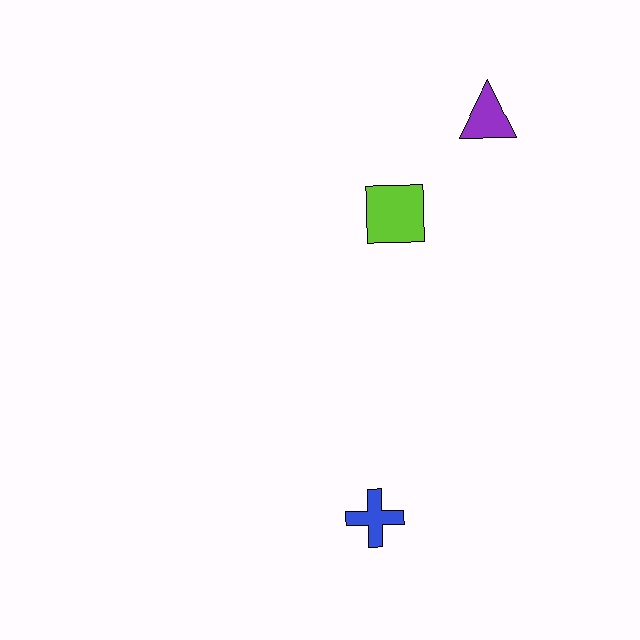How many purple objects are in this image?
There is 1 purple object.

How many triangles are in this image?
There is 1 triangle.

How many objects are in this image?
There are 3 objects.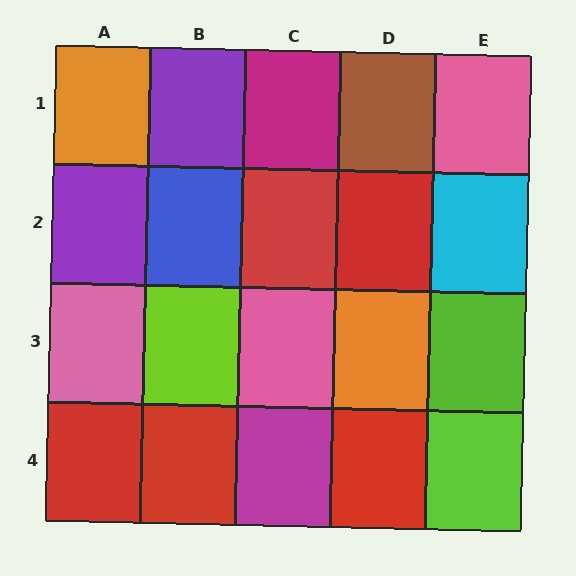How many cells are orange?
2 cells are orange.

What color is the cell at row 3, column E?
Lime.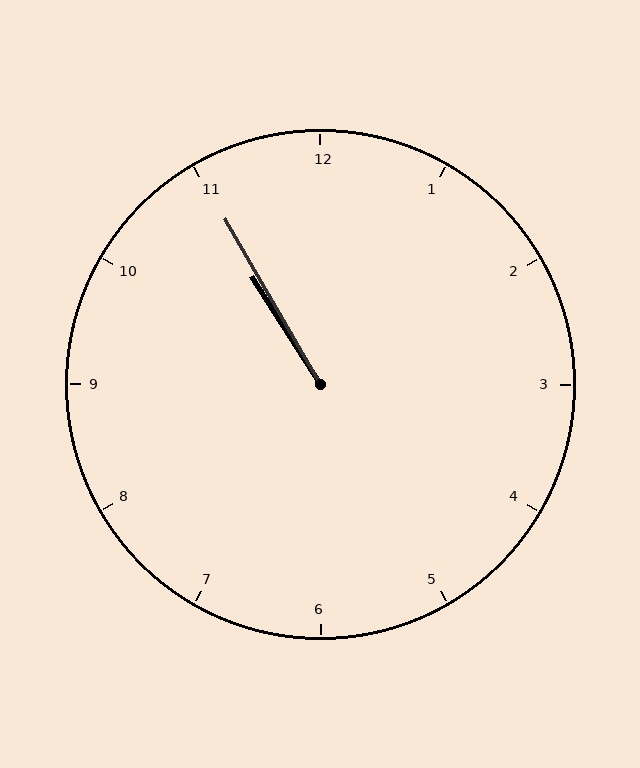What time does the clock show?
10:55.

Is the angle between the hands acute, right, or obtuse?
It is acute.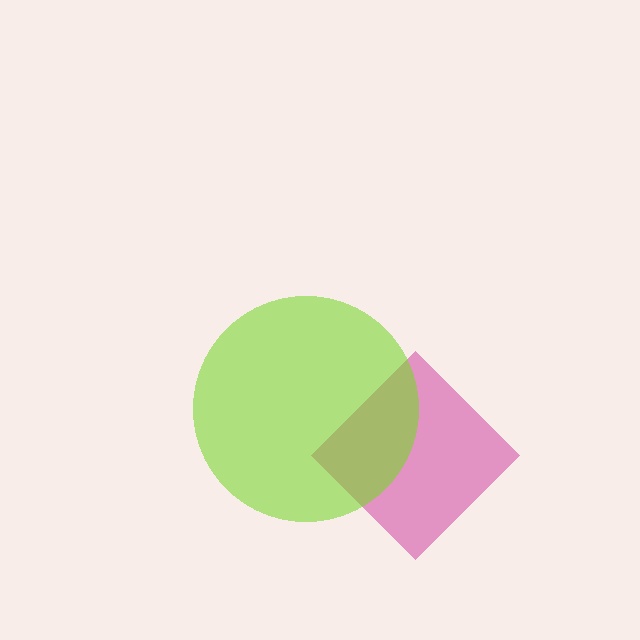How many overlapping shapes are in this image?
There are 2 overlapping shapes in the image.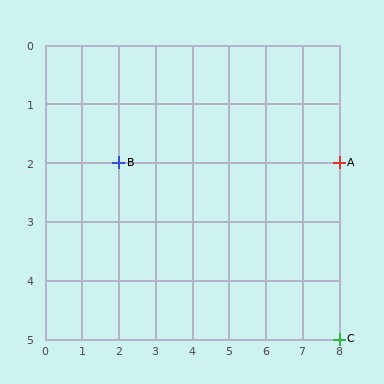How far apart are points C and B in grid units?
Points C and B are 6 columns and 3 rows apart (about 6.7 grid units diagonally).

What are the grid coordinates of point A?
Point A is at grid coordinates (8, 2).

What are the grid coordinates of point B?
Point B is at grid coordinates (2, 2).